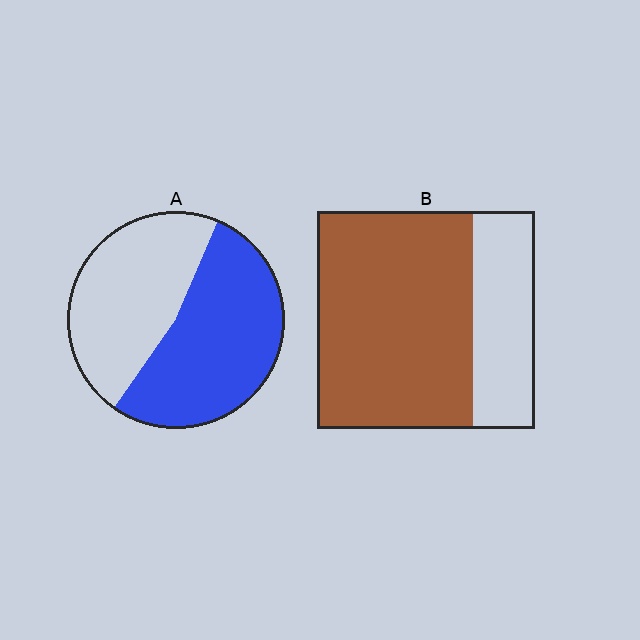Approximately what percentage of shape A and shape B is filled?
A is approximately 55% and B is approximately 70%.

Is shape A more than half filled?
Roughly half.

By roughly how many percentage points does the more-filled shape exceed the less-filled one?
By roughly 20 percentage points (B over A).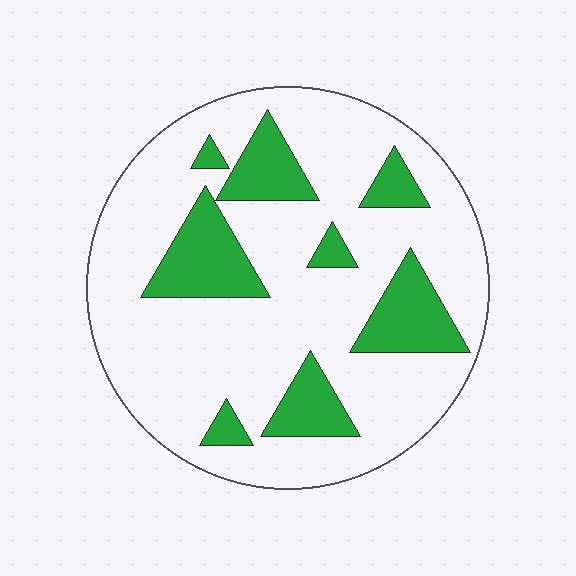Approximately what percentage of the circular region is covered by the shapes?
Approximately 25%.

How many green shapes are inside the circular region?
8.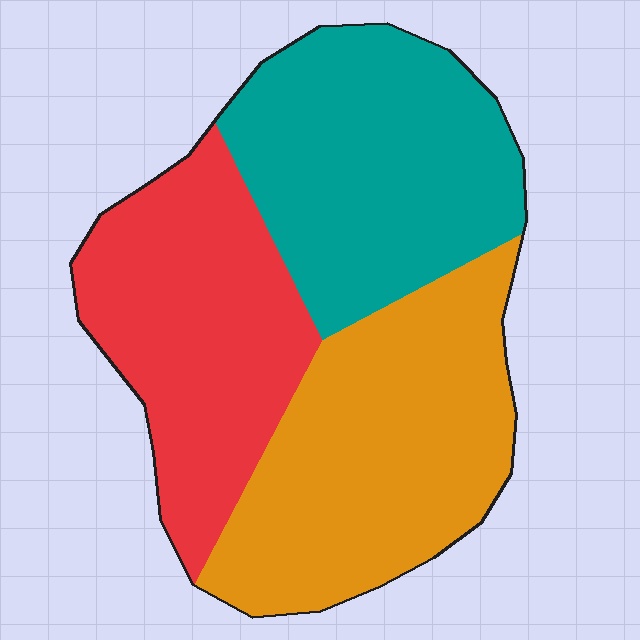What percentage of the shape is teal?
Teal covers 33% of the shape.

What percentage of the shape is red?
Red covers 31% of the shape.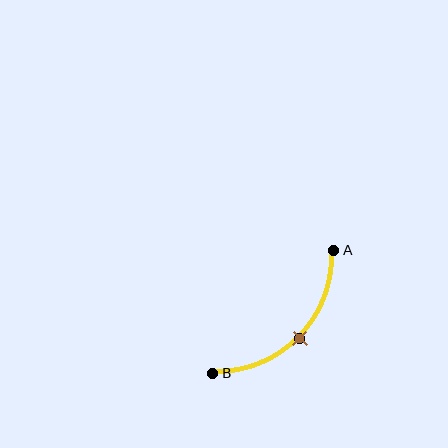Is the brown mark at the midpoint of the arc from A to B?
Yes. The brown mark lies on the arc at equal arc-length from both A and B — it is the arc midpoint.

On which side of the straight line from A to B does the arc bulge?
The arc bulges below and to the right of the straight line connecting A and B.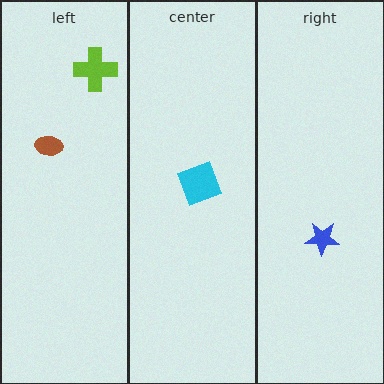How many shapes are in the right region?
1.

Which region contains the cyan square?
The center region.